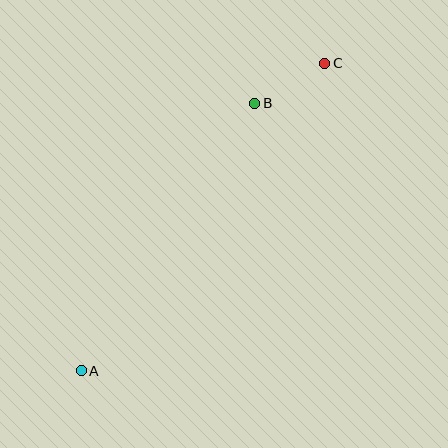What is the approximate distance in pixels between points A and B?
The distance between A and B is approximately 318 pixels.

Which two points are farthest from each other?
Points A and C are farthest from each other.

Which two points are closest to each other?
Points B and C are closest to each other.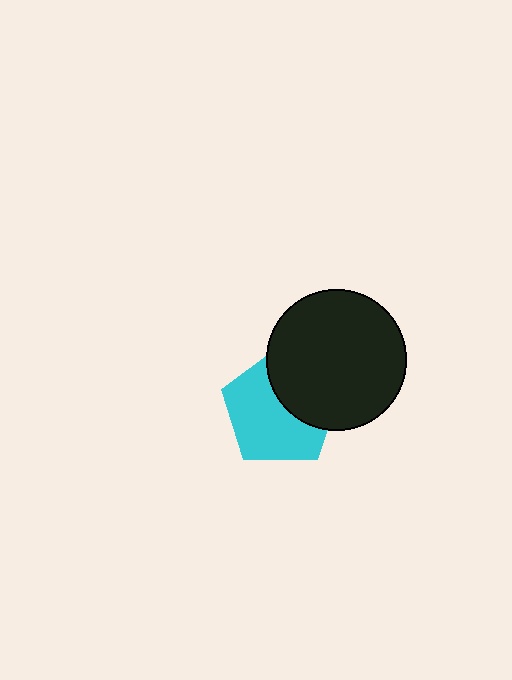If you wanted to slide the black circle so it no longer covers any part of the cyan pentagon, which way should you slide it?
Slide it toward the upper-right — that is the most direct way to separate the two shapes.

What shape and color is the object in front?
The object in front is a black circle.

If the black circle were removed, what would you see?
You would see the complete cyan pentagon.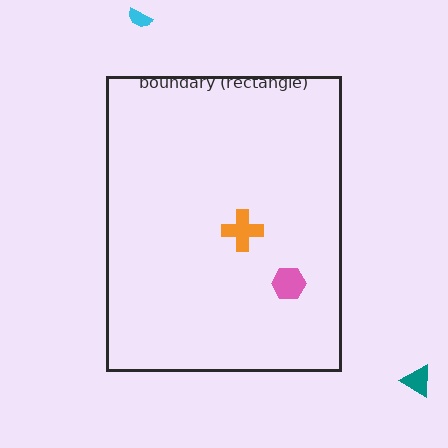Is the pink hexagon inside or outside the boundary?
Inside.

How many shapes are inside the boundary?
2 inside, 2 outside.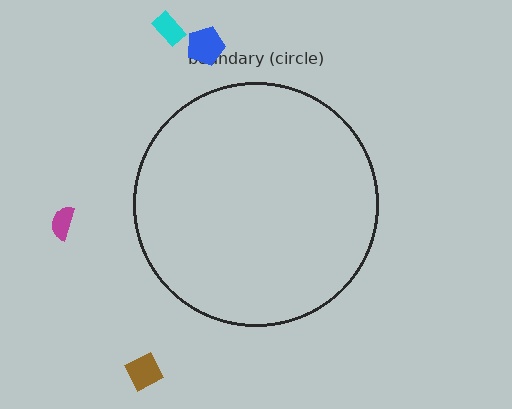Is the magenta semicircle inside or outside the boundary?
Outside.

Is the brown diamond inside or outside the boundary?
Outside.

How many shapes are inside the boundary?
0 inside, 4 outside.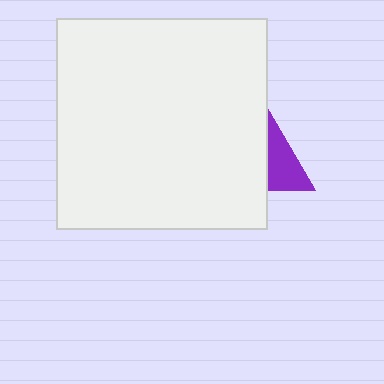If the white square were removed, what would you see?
You would see the complete purple triangle.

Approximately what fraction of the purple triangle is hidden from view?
Roughly 58% of the purple triangle is hidden behind the white square.